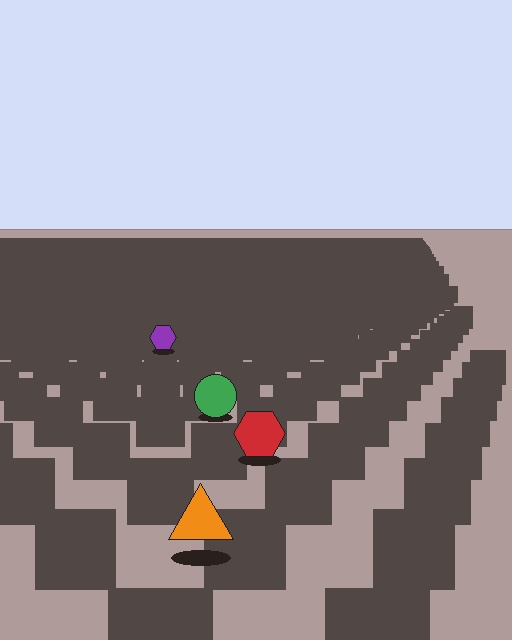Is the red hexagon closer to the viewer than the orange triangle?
No. The orange triangle is closer — you can tell from the texture gradient: the ground texture is coarser near it.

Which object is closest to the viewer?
The orange triangle is closest. The texture marks near it are larger and more spread out.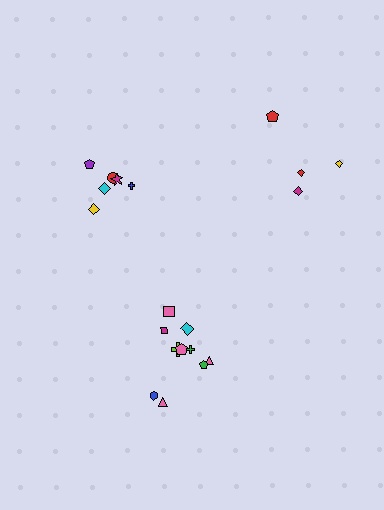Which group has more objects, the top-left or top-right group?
The top-left group.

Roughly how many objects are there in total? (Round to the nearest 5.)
Roughly 20 objects in total.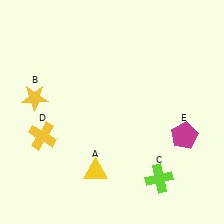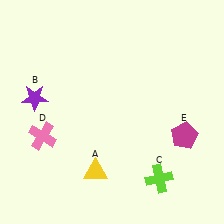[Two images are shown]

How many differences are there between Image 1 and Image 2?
There are 2 differences between the two images.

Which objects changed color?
B changed from yellow to purple. D changed from yellow to pink.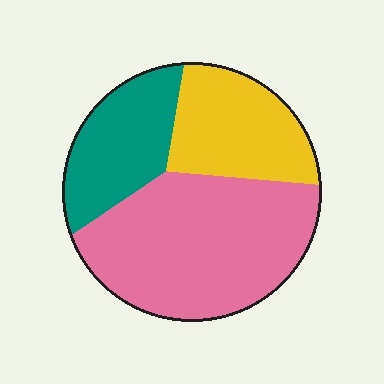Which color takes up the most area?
Pink, at roughly 50%.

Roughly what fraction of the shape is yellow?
Yellow covers 25% of the shape.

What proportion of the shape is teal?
Teal covers roughly 25% of the shape.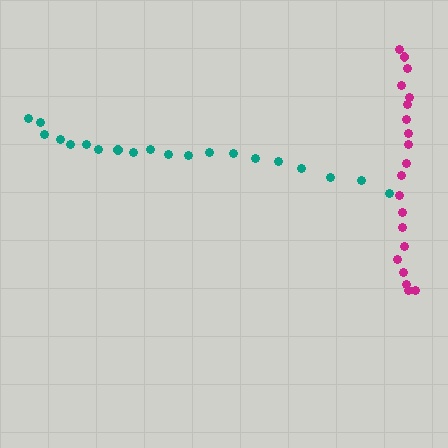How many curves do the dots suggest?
There are 2 distinct paths.